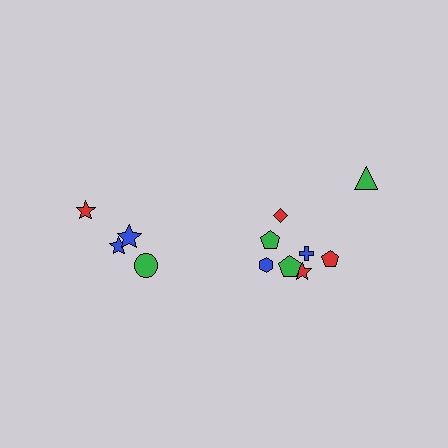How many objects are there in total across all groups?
There are 12 objects.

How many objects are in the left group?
There are 4 objects.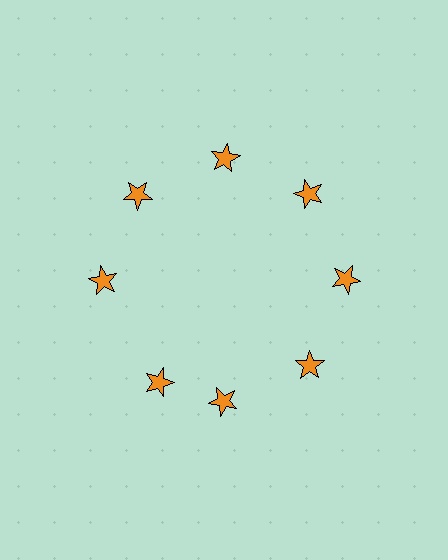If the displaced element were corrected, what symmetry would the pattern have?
It would have 8-fold rotational symmetry — the pattern would map onto itself every 45 degrees.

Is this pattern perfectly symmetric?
No. The 8 orange stars are arranged in a ring, but one element near the 8 o'clock position is rotated out of alignment along the ring, breaking the 8-fold rotational symmetry.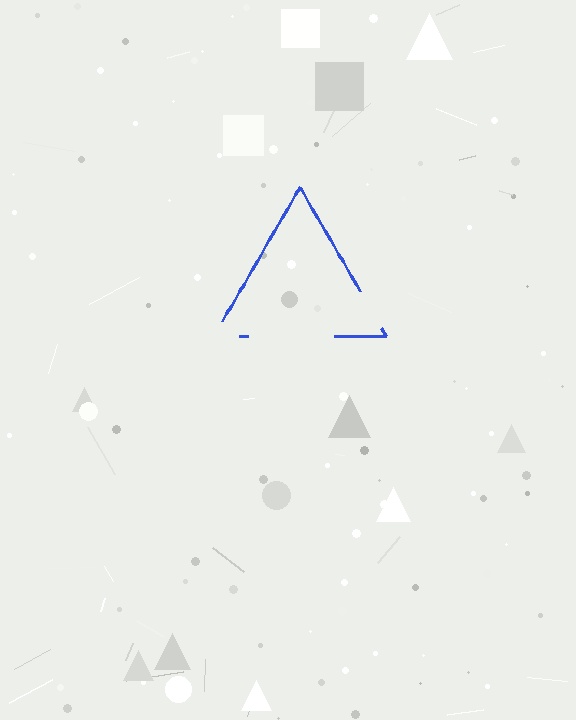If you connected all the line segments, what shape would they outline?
They would outline a triangle.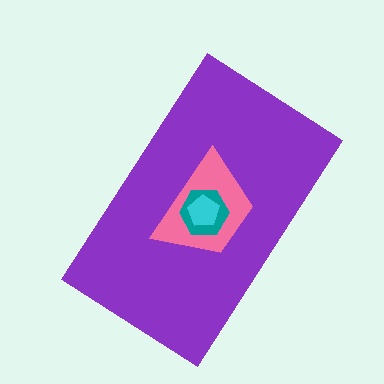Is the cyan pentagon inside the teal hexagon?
Yes.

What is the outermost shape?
The purple rectangle.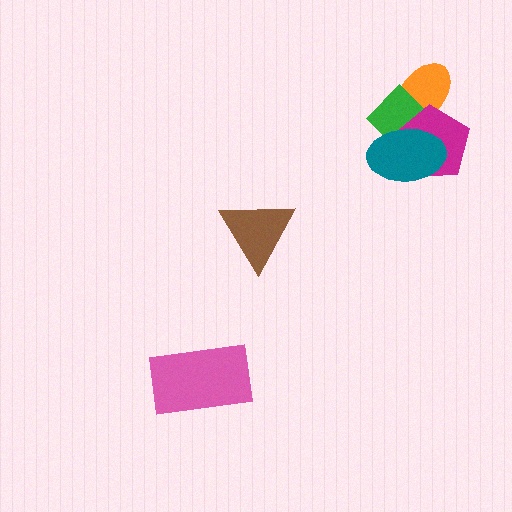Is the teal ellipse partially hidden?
No, no other shape covers it.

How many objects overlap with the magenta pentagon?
3 objects overlap with the magenta pentagon.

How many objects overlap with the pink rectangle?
0 objects overlap with the pink rectangle.